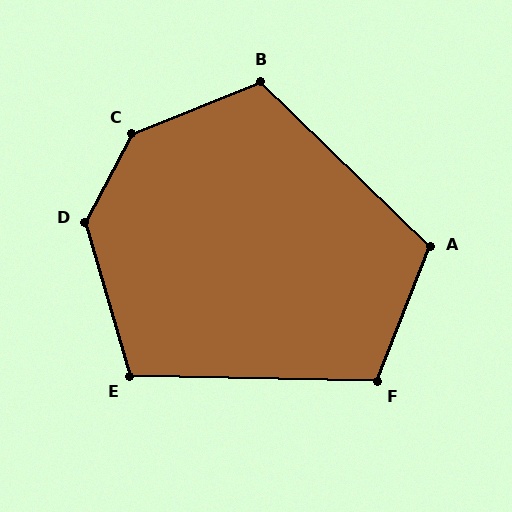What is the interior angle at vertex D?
Approximately 136 degrees (obtuse).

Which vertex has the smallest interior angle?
E, at approximately 107 degrees.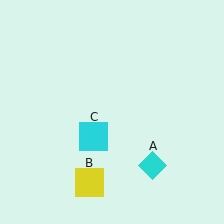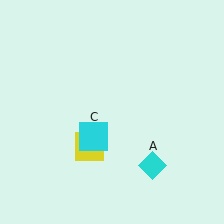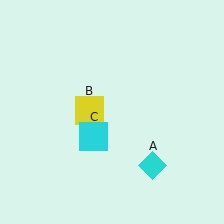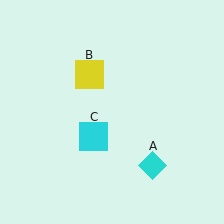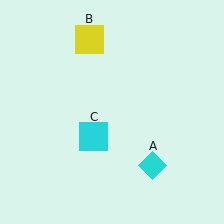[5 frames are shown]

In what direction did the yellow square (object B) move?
The yellow square (object B) moved up.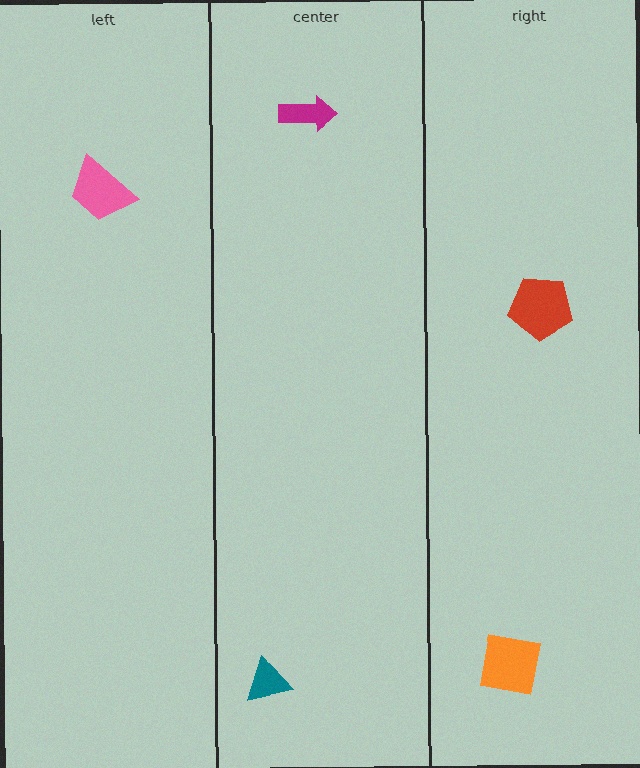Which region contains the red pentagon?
The right region.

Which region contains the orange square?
The right region.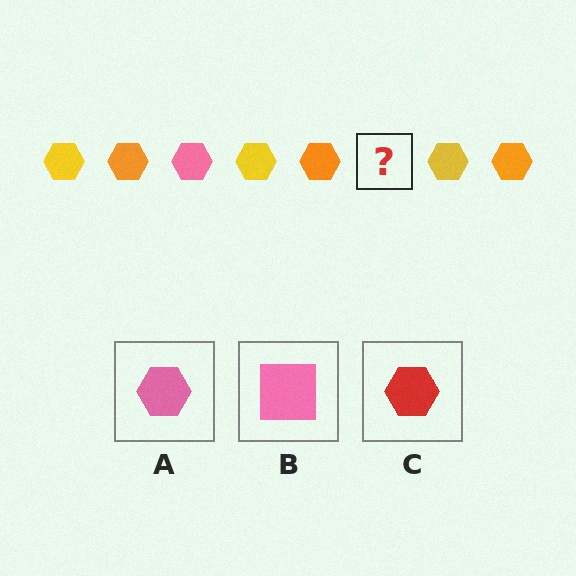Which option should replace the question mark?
Option A.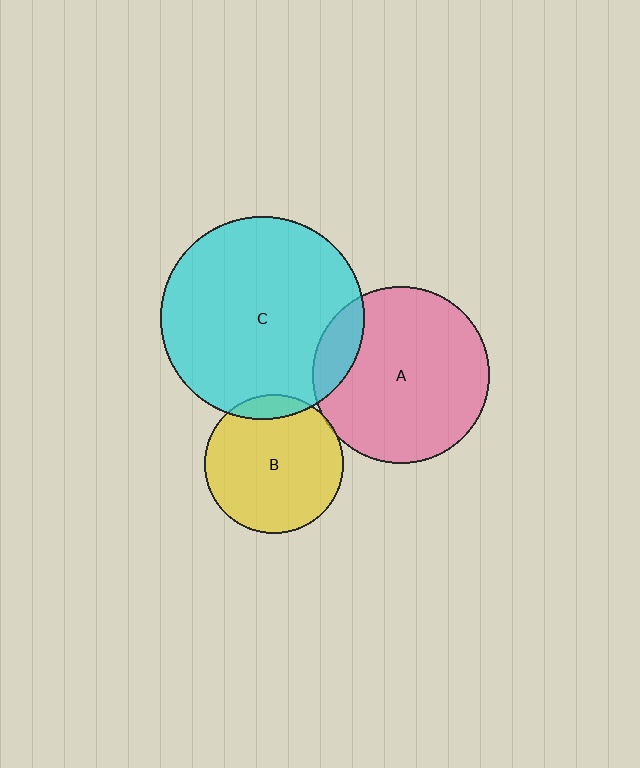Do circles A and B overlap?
Yes.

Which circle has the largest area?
Circle C (cyan).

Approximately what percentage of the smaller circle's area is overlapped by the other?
Approximately 5%.